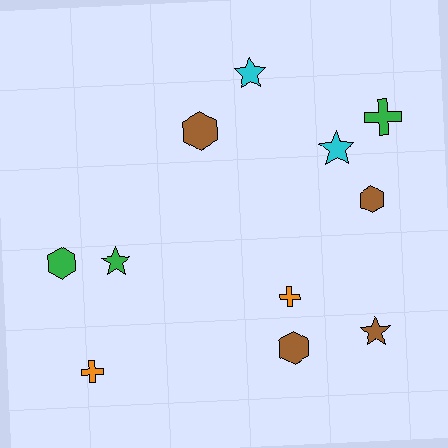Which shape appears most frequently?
Hexagon, with 4 objects.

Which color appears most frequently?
Brown, with 4 objects.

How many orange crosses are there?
There are 2 orange crosses.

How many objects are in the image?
There are 11 objects.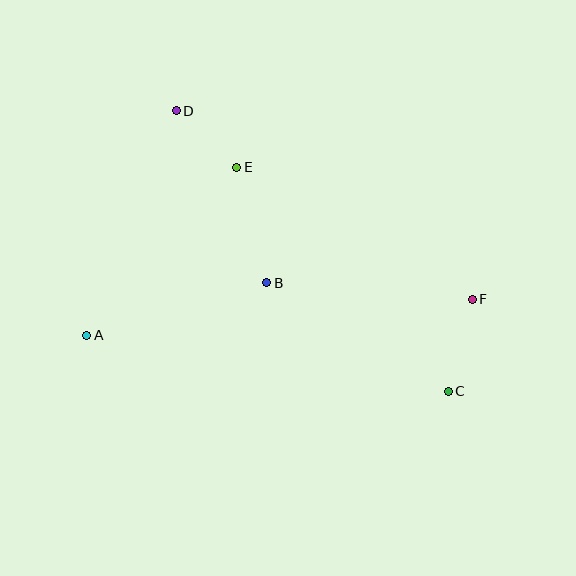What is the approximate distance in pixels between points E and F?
The distance between E and F is approximately 270 pixels.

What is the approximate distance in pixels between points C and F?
The distance between C and F is approximately 95 pixels.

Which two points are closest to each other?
Points D and E are closest to each other.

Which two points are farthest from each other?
Points C and D are farthest from each other.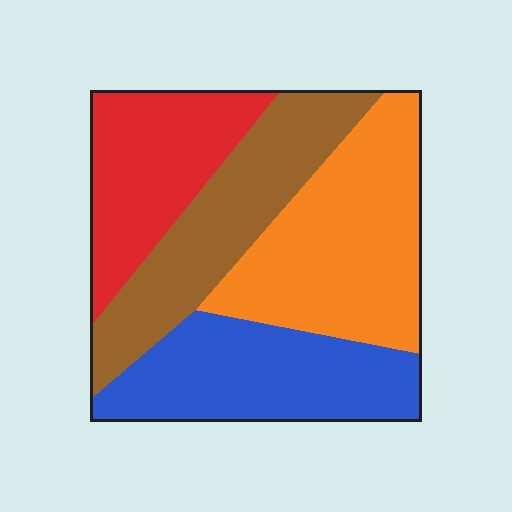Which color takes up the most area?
Orange, at roughly 30%.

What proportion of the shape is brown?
Brown takes up about one quarter (1/4) of the shape.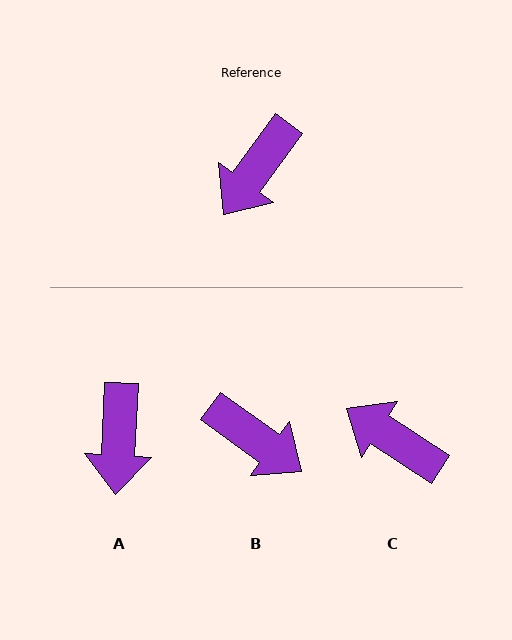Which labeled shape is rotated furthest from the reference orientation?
B, about 90 degrees away.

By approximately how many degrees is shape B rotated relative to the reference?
Approximately 90 degrees counter-clockwise.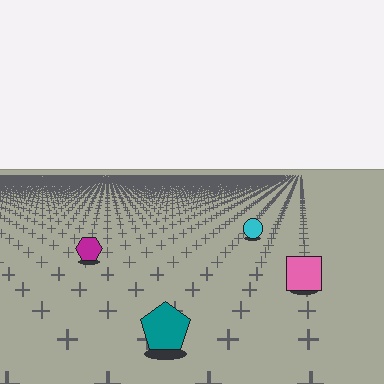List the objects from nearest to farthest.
From nearest to farthest: the teal pentagon, the pink square, the magenta hexagon, the cyan circle.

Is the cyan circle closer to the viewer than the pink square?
No. The pink square is closer — you can tell from the texture gradient: the ground texture is coarser near it.